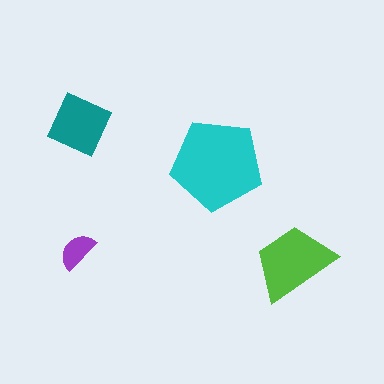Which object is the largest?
The cyan pentagon.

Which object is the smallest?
The purple semicircle.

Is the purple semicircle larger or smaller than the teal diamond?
Smaller.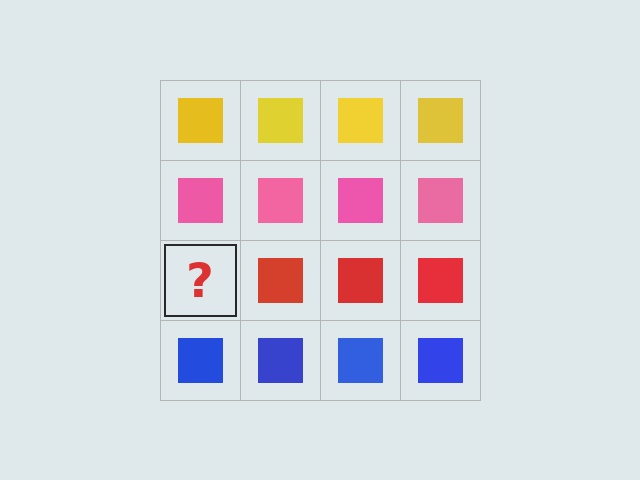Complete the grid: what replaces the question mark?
The question mark should be replaced with a red square.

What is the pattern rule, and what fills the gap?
The rule is that each row has a consistent color. The gap should be filled with a red square.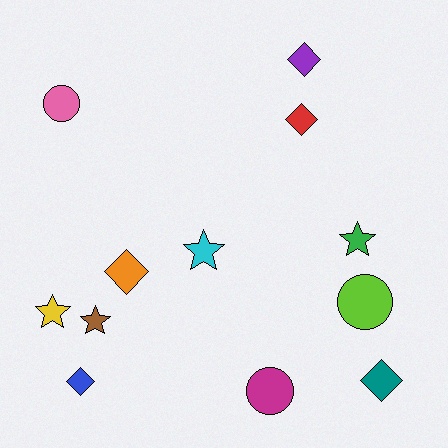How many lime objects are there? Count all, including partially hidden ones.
There is 1 lime object.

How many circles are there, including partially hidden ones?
There are 3 circles.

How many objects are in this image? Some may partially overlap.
There are 12 objects.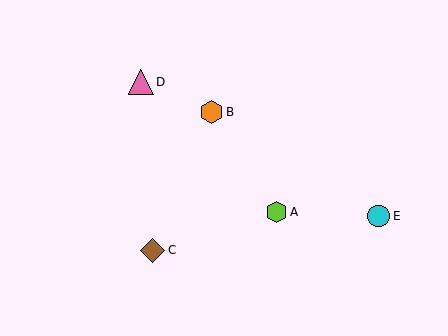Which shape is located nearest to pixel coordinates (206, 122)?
The orange hexagon (labeled B) at (211, 112) is nearest to that location.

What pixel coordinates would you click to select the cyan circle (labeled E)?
Click at (379, 216) to select the cyan circle E.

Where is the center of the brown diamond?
The center of the brown diamond is at (153, 250).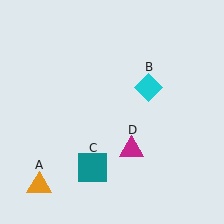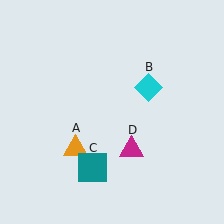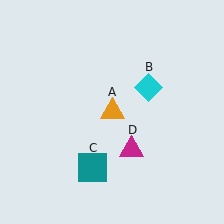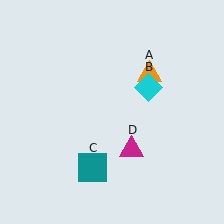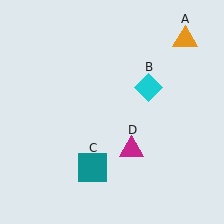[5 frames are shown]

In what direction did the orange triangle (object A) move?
The orange triangle (object A) moved up and to the right.